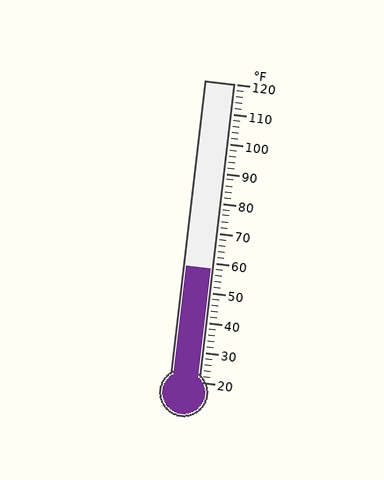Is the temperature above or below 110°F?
The temperature is below 110°F.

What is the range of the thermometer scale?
The thermometer scale ranges from 20°F to 120°F.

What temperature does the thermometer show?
The thermometer shows approximately 58°F.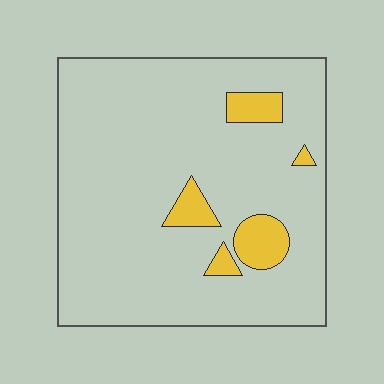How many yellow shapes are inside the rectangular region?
5.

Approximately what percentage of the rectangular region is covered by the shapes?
Approximately 10%.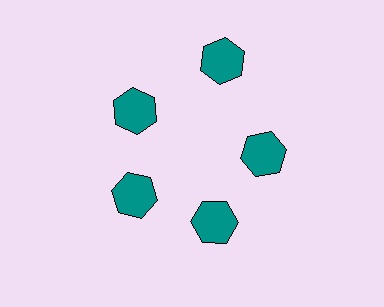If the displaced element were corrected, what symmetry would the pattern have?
It would have 5-fold rotational symmetry — the pattern would map onto itself every 72 degrees.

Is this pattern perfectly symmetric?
No. The 5 teal hexagons are arranged in a ring, but one element near the 1 o'clock position is pushed outward from the center, breaking the 5-fold rotational symmetry.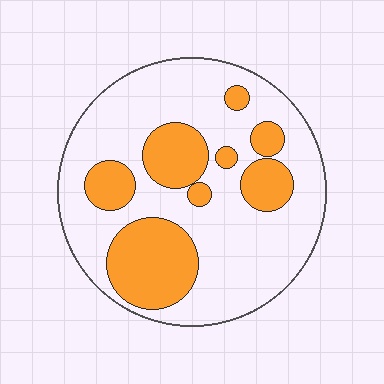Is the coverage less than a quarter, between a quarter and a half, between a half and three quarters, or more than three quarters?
Between a quarter and a half.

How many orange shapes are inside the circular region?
8.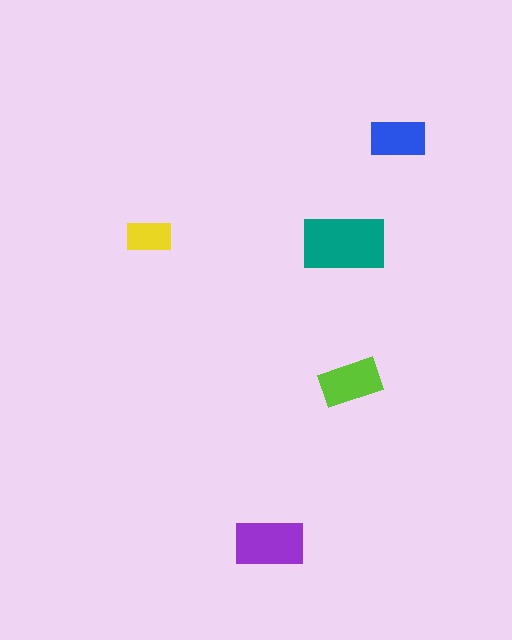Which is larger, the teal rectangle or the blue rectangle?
The teal one.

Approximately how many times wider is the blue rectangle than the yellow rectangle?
About 1.5 times wider.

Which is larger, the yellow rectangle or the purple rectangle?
The purple one.